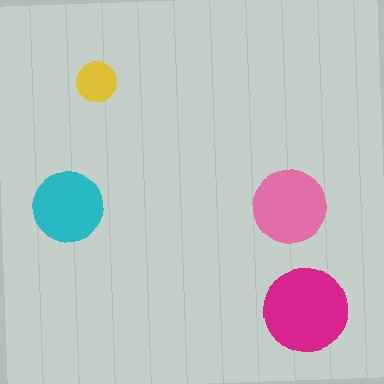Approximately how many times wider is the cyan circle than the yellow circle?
About 1.5 times wider.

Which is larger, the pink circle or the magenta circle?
The magenta one.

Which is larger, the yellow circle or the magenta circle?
The magenta one.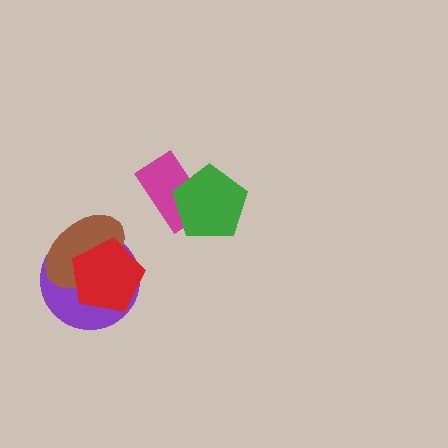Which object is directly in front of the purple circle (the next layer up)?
The brown ellipse is directly in front of the purple circle.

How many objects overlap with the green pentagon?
1 object overlaps with the green pentagon.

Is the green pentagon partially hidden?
No, no other shape covers it.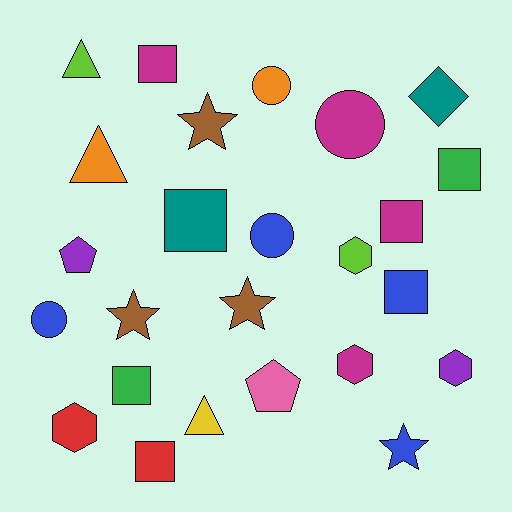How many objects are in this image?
There are 25 objects.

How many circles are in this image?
There are 4 circles.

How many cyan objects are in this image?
There are no cyan objects.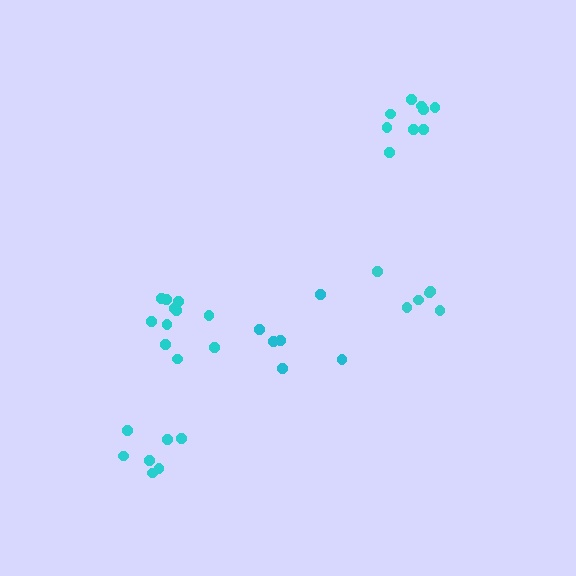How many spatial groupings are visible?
There are 5 spatial groupings.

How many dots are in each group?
Group 1: 11 dots, Group 2: 6 dots, Group 3: 6 dots, Group 4: 9 dots, Group 5: 7 dots (39 total).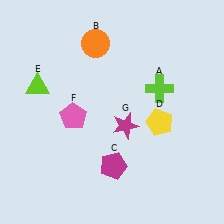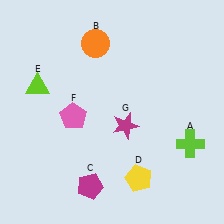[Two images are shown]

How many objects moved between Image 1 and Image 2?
3 objects moved between the two images.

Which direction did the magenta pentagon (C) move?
The magenta pentagon (C) moved left.